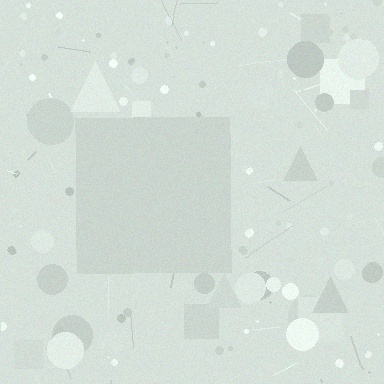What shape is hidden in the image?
A square is hidden in the image.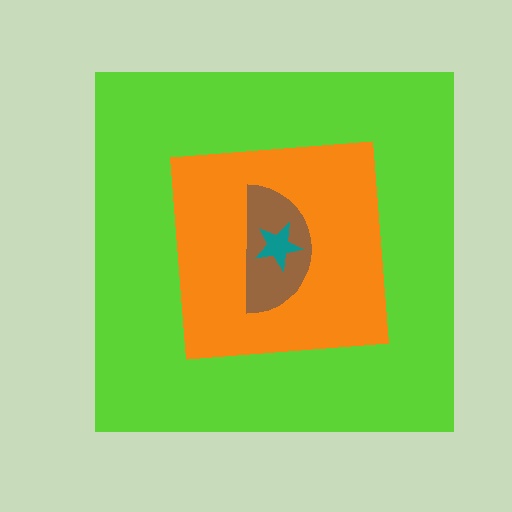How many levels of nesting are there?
4.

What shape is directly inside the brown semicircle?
The teal star.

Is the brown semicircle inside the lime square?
Yes.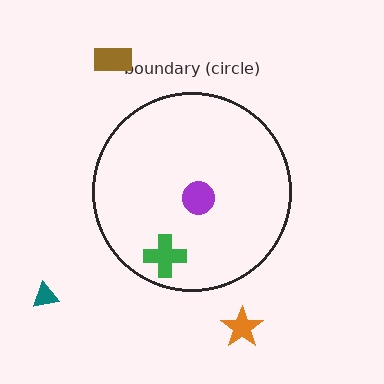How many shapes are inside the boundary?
2 inside, 3 outside.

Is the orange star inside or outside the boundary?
Outside.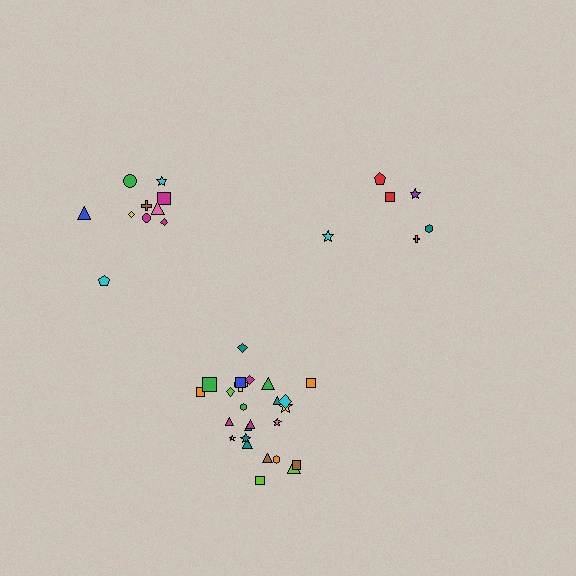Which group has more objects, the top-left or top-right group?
The top-left group.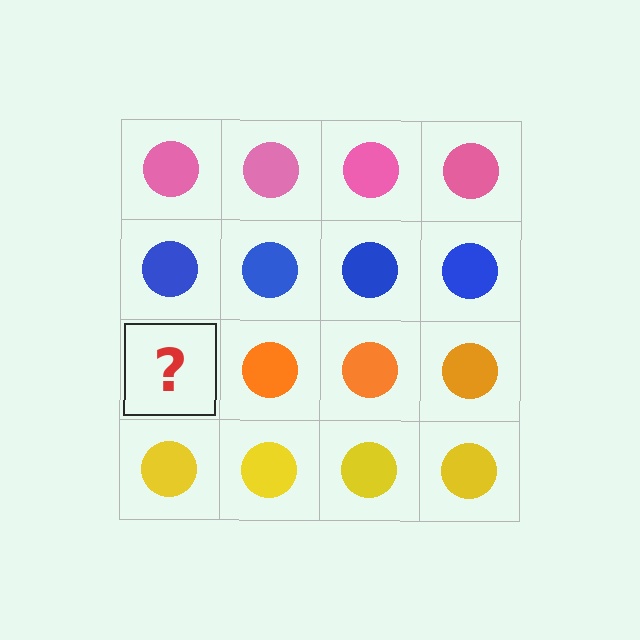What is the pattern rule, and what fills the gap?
The rule is that each row has a consistent color. The gap should be filled with an orange circle.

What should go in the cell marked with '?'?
The missing cell should contain an orange circle.